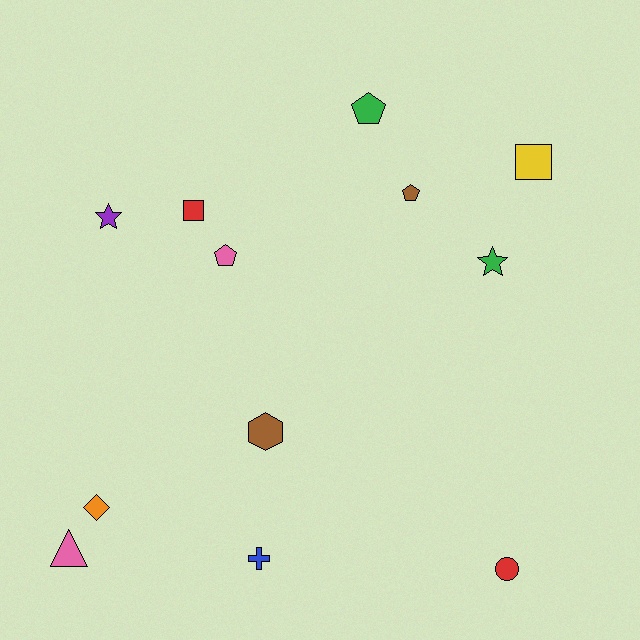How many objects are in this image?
There are 12 objects.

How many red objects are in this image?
There are 2 red objects.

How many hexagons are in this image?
There is 1 hexagon.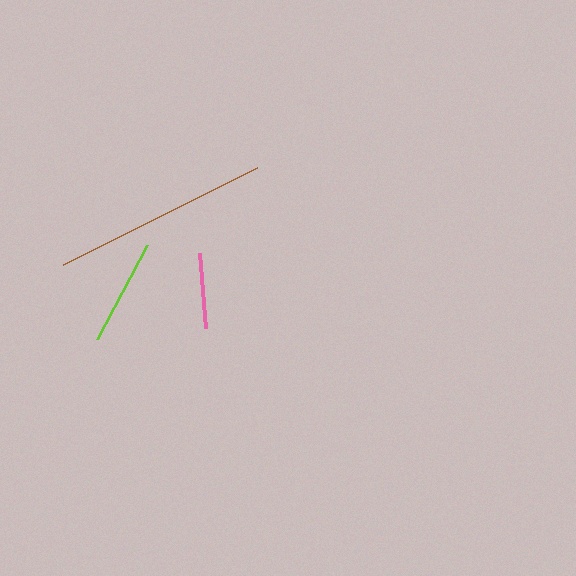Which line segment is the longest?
The brown line is the longest at approximately 218 pixels.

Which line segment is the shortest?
The pink line is the shortest at approximately 75 pixels.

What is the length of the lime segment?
The lime segment is approximately 107 pixels long.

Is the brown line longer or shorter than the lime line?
The brown line is longer than the lime line.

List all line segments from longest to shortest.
From longest to shortest: brown, lime, pink.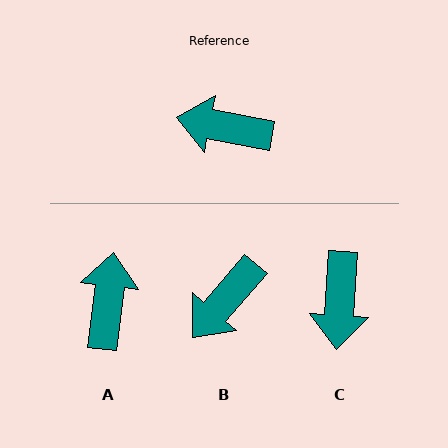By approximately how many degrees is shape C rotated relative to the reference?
Approximately 97 degrees counter-clockwise.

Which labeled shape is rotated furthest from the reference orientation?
C, about 97 degrees away.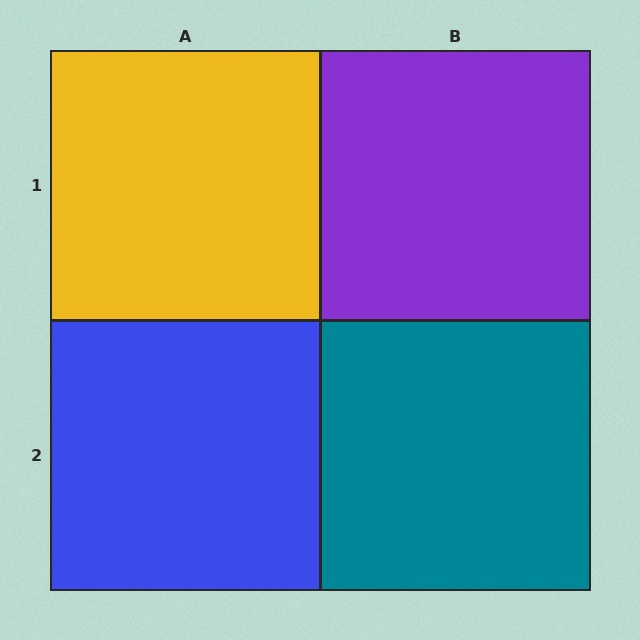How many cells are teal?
1 cell is teal.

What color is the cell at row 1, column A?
Yellow.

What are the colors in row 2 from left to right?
Blue, teal.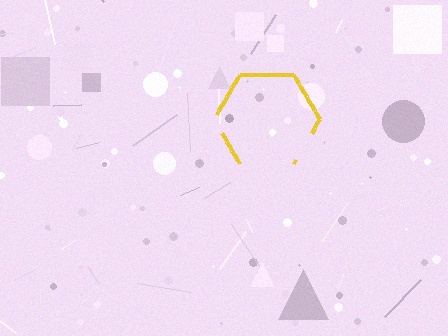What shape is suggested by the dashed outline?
The dashed outline suggests a hexagon.